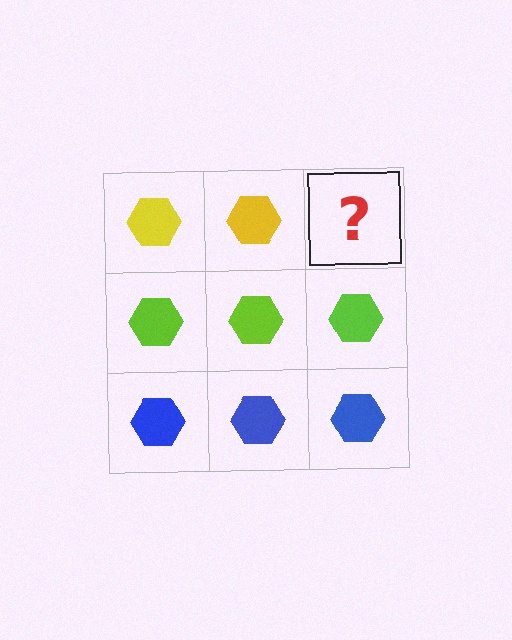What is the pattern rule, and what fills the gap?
The rule is that each row has a consistent color. The gap should be filled with a yellow hexagon.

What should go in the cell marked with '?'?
The missing cell should contain a yellow hexagon.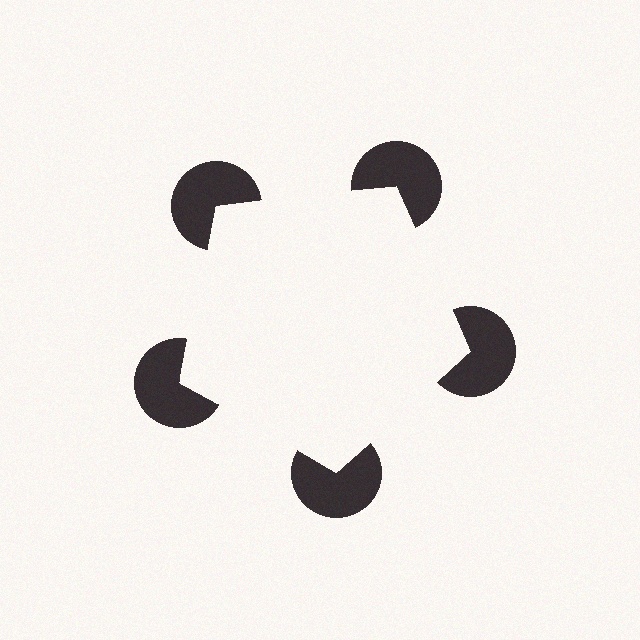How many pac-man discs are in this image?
There are 5 — one at each vertex of the illusory pentagon.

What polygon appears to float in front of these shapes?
An illusory pentagon — its edges are inferred from the aligned wedge cuts in the pac-man discs, not physically drawn.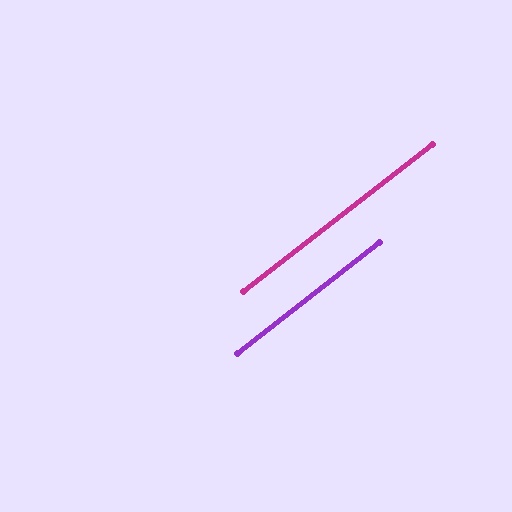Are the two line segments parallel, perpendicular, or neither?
Parallel — their directions differ by only 0.1°.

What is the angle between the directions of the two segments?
Approximately 0 degrees.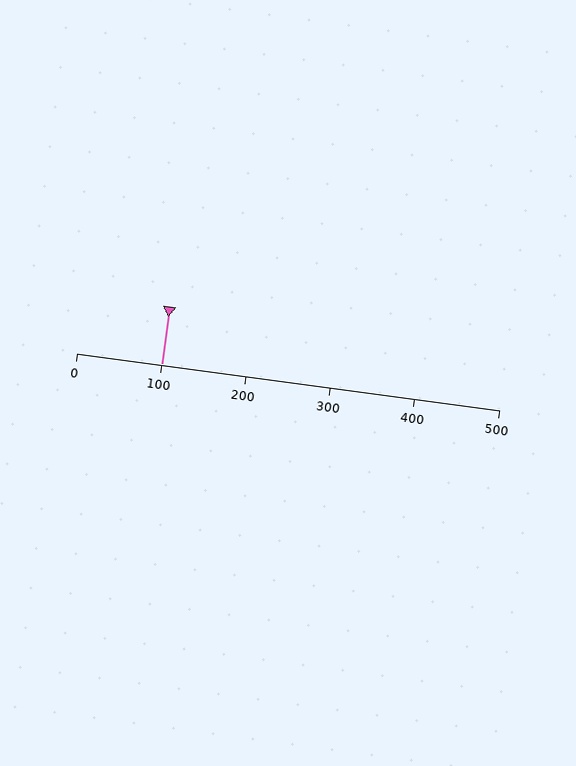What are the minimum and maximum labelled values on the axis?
The axis runs from 0 to 500.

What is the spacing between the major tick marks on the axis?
The major ticks are spaced 100 apart.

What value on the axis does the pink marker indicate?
The marker indicates approximately 100.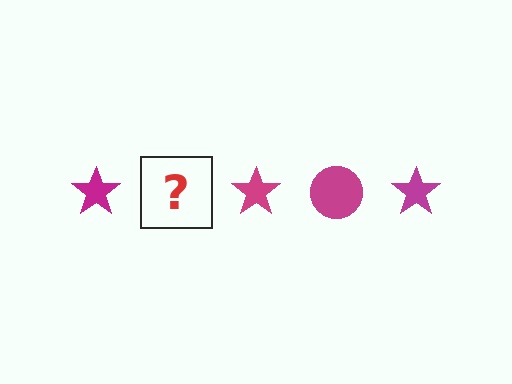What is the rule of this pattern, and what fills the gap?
The rule is that the pattern cycles through star, circle shapes in magenta. The gap should be filled with a magenta circle.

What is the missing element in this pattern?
The missing element is a magenta circle.